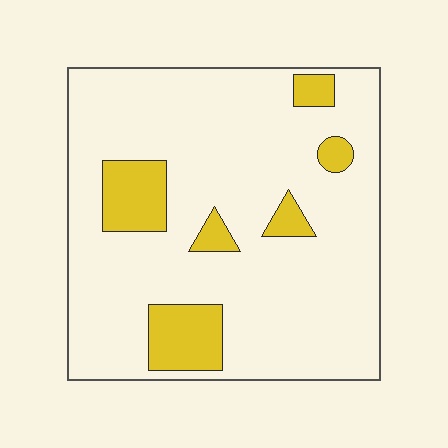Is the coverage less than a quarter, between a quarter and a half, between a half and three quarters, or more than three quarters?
Less than a quarter.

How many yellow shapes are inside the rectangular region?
6.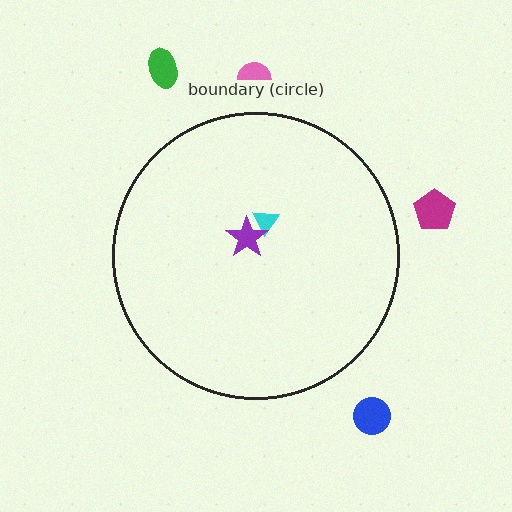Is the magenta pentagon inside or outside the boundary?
Outside.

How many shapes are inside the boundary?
2 inside, 4 outside.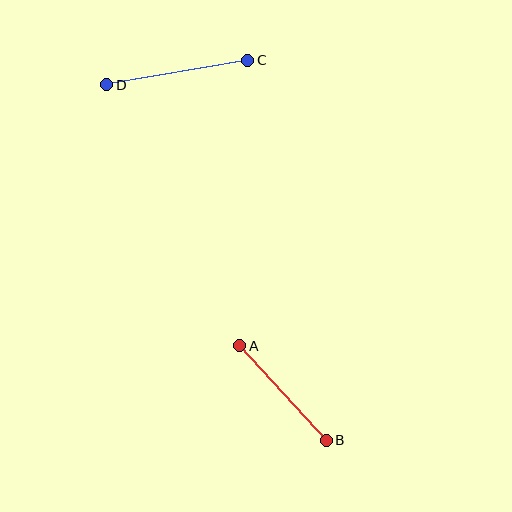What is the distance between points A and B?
The distance is approximately 128 pixels.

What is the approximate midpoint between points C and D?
The midpoint is at approximately (177, 72) pixels.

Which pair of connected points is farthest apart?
Points C and D are farthest apart.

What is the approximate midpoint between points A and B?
The midpoint is at approximately (283, 393) pixels.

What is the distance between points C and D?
The distance is approximately 143 pixels.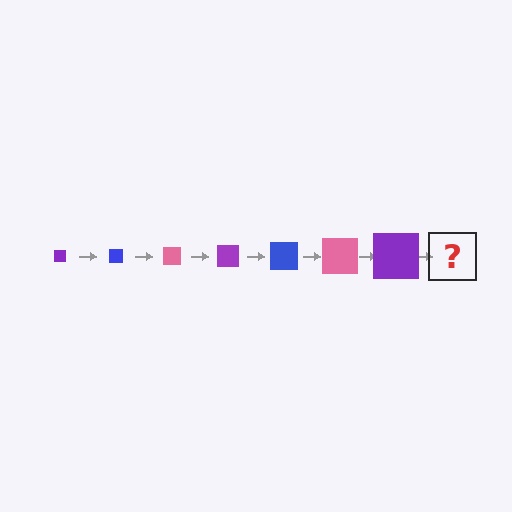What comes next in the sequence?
The next element should be a blue square, larger than the previous one.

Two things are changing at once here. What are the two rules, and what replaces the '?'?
The two rules are that the square grows larger each step and the color cycles through purple, blue, and pink. The '?' should be a blue square, larger than the previous one.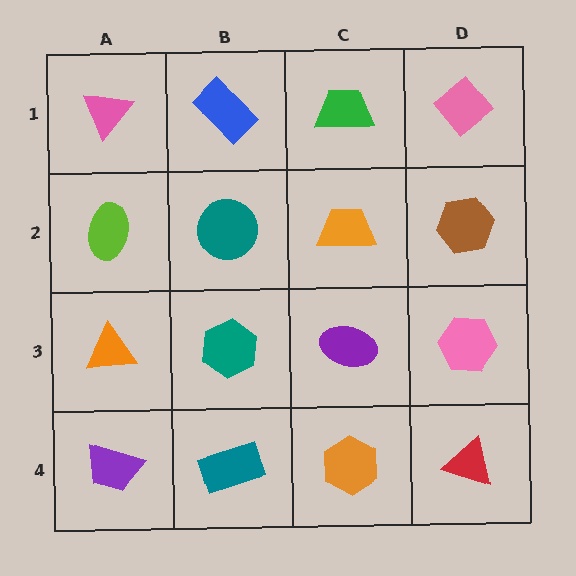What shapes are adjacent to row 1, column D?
A brown hexagon (row 2, column D), a green trapezoid (row 1, column C).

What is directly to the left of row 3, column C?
A teal hexagon.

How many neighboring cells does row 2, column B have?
4.